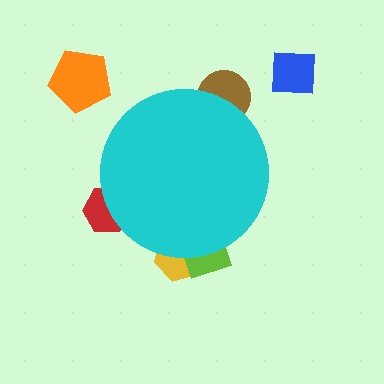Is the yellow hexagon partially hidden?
Yes, the yellow hexagon is partially hidden behind the cyan circle.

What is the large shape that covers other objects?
A cyan circle.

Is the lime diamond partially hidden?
Yes, the lime diamond is partially hidden behind the cyan circle.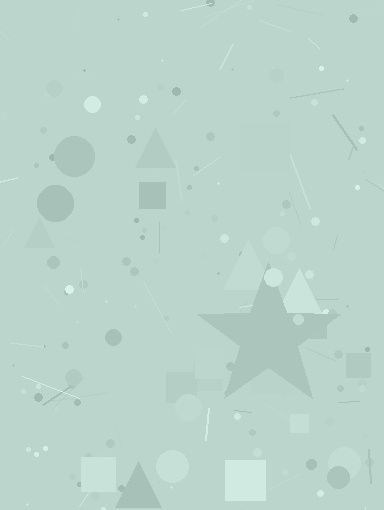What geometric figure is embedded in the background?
A star is embedded in the background.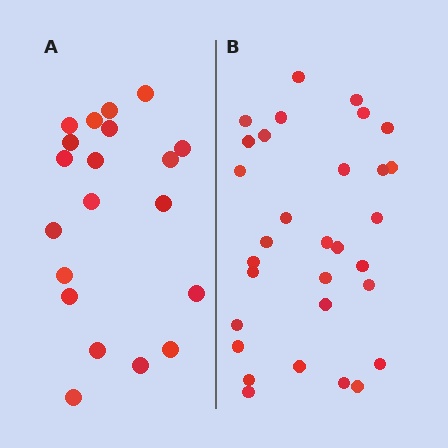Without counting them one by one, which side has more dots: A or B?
Region B (the right region) has more dots.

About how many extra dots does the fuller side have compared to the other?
Region B has roughly 12 or so more dots than region A.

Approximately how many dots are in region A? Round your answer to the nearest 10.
About 20 dots.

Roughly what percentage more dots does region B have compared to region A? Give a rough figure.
About 55% more.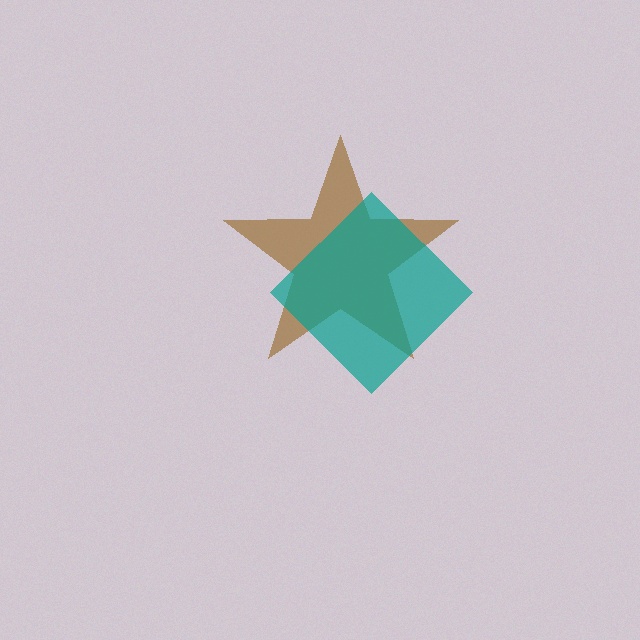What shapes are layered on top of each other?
The layered shapes are: a brown star, a teal diamond.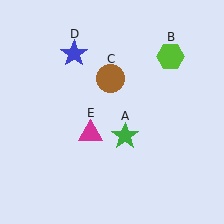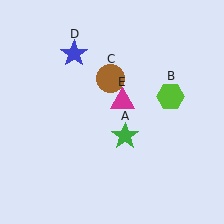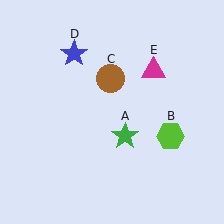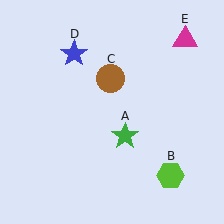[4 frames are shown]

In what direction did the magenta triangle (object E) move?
The magenta triangle (object E) moved up and to the right.